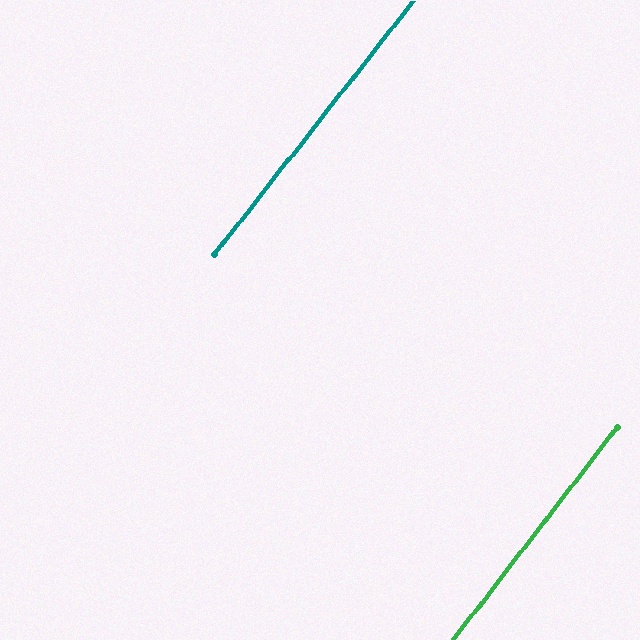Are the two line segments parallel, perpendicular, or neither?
Parallel — their directions differ by only 0.5°.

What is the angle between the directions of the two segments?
Approximately 0 degrees.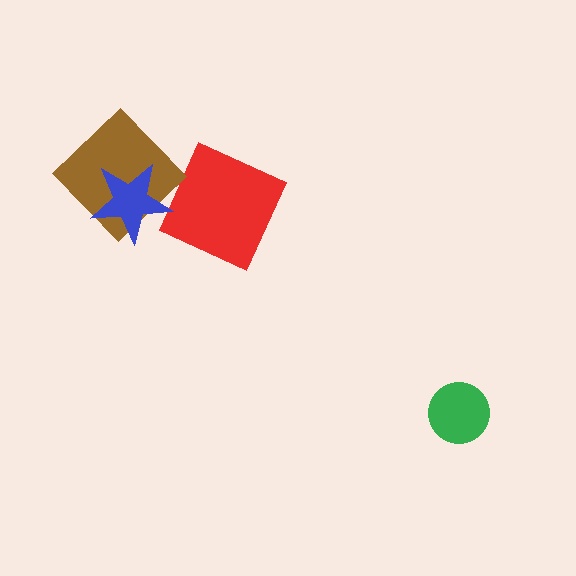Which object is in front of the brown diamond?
The blue star is in front of the brown diamond.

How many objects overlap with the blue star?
1 object overlaps with the blue star.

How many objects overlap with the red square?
0 objects overlap with the red square.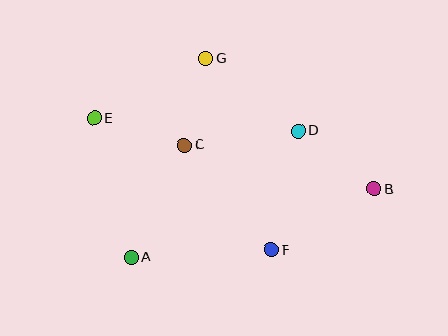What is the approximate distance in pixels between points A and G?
The distance between A and G is approximately 212 pixels.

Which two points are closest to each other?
Points C and G are closest to each other.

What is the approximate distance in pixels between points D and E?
The distance between D and E is approximately 205 pixels.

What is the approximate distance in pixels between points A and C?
The distance between A and C is approximately 124 pixels.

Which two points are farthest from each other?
Points B and E are farthest from each other.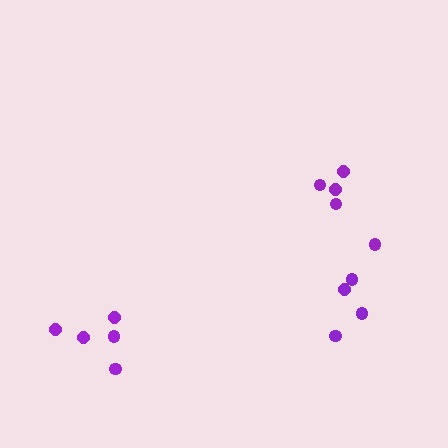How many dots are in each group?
Group 1: 5 dots, Group 2: 5 dots, Group 3: 5 dots (15 total).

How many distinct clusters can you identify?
There are 3 distinct clusters.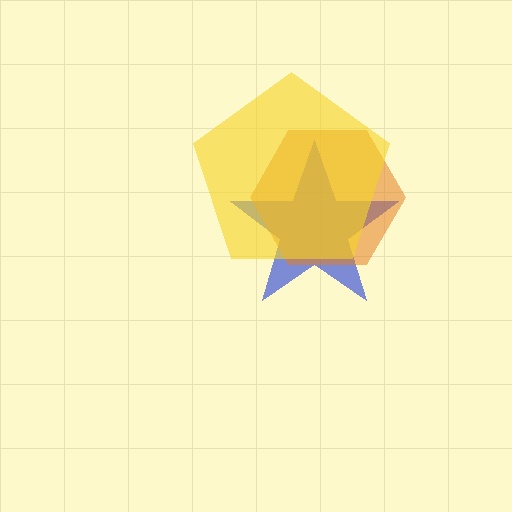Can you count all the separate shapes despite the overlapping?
Yes, there are 3 separate shapes.